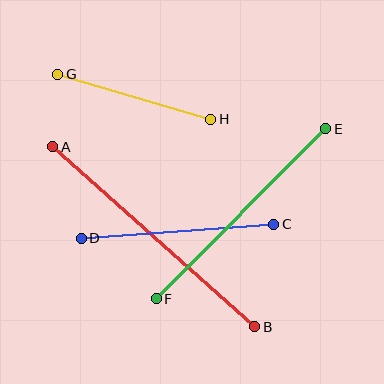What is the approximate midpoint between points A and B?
The midpoint is at approximately (154, 237) pixels.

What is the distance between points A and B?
The distance is approximately 271 pixels.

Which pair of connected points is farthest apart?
Points A and B are farthest apart.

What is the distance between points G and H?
The distance is approximately 160 pixels.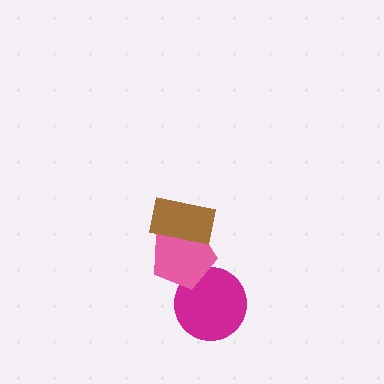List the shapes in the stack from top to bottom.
From top to bottom: the brown rectangle, the pink pentagon, the magenta circle.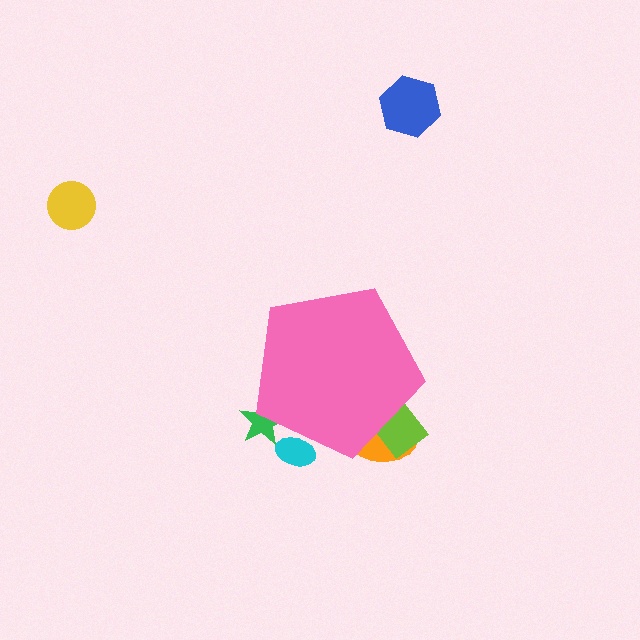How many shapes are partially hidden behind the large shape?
4 shapes are partially hidden.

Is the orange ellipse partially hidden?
Yes, the orange ellipse is partially hidden behind the pink pentagon.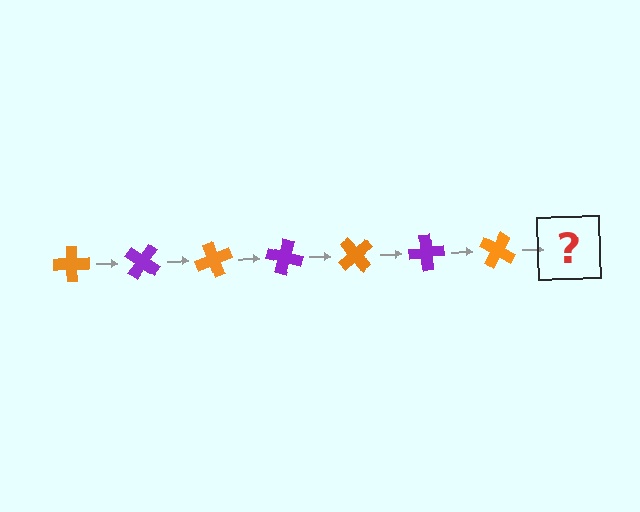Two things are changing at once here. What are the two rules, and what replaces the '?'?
The two rules are that it rotates 35 degrees each step and the color cycles through orange and purple. The '?' should be a purple cross, rotated 245 degrees from the start.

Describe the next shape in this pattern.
It should be a purple cross, rotated 245 degrees from the start.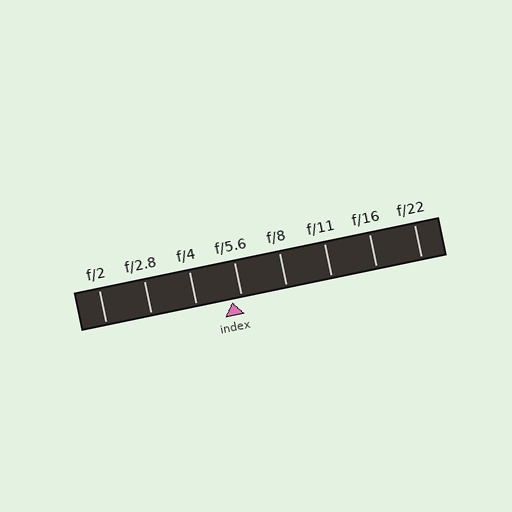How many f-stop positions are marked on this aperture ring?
There are 8 f-stop positions marked.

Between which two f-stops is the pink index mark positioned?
The index mark is between f/4 and f/5.6.